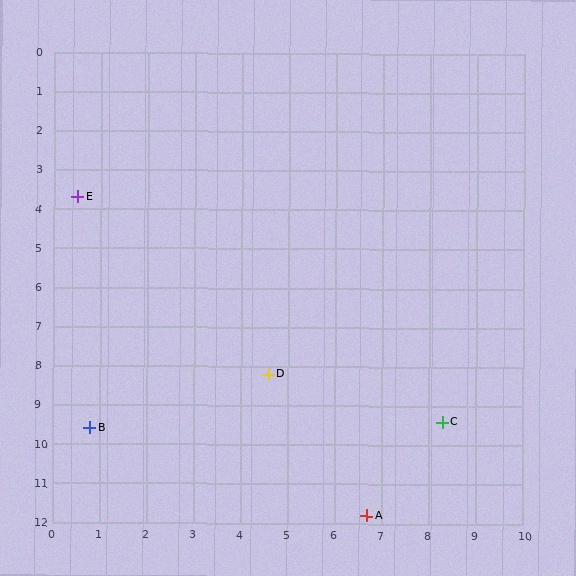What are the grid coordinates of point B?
Point B is at approximately (0.8, 9.6).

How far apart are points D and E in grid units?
Points D and E are about 6.1 grid units apart.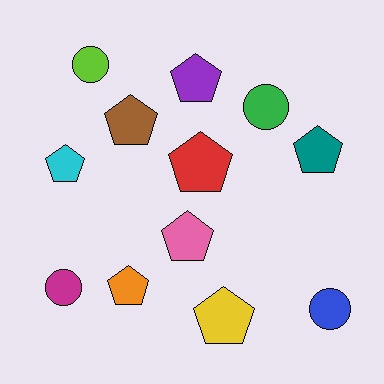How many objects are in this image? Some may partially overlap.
There are 12 objects.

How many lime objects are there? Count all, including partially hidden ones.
There is 1 lime object.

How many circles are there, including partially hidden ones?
There are 4 circles.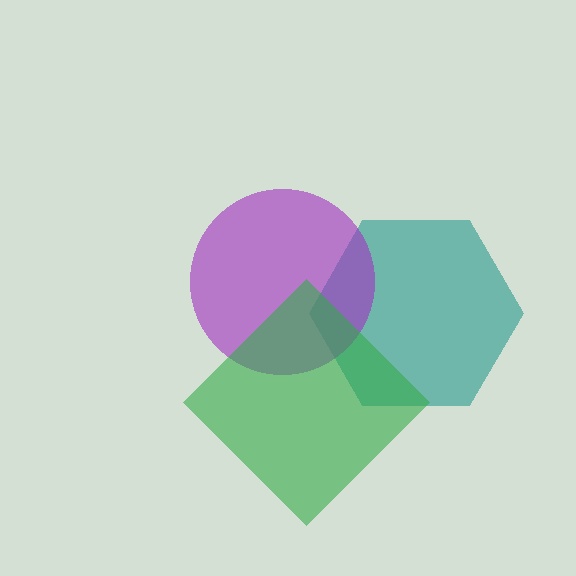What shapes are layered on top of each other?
The layered shapes are: a teal hexagon, a purple circle, a green diamond.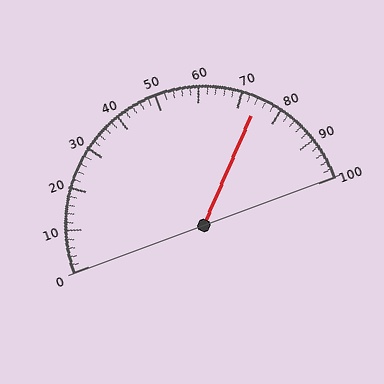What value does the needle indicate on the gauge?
The needle indicates approximately 74.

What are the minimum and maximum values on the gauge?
The gauge ranges from 0 to 100.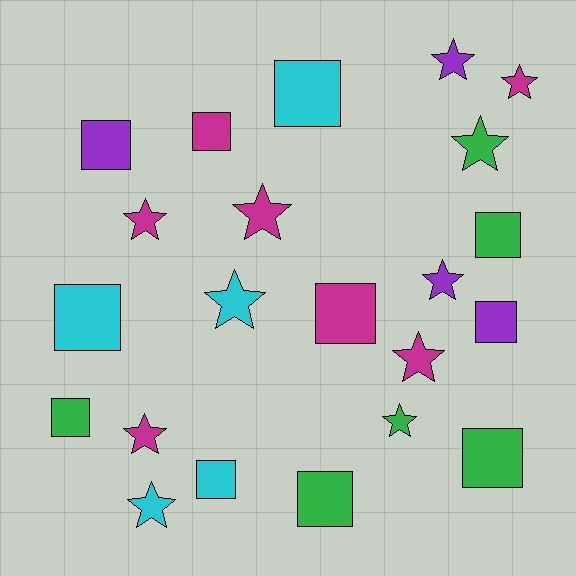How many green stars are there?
There are 2 green stars.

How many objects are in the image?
There are 22 objects.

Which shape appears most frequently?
Star, with 11 objects.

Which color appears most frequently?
Magenta, with 7 objects.